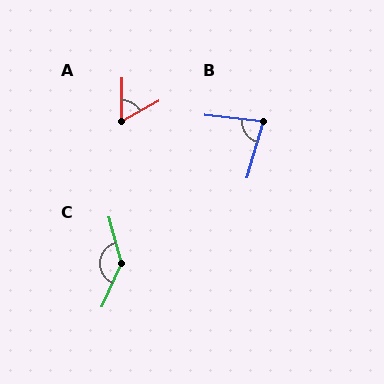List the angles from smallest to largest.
A (61°), B (80°), C (140°).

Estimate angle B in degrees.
Approximately 80 degrees.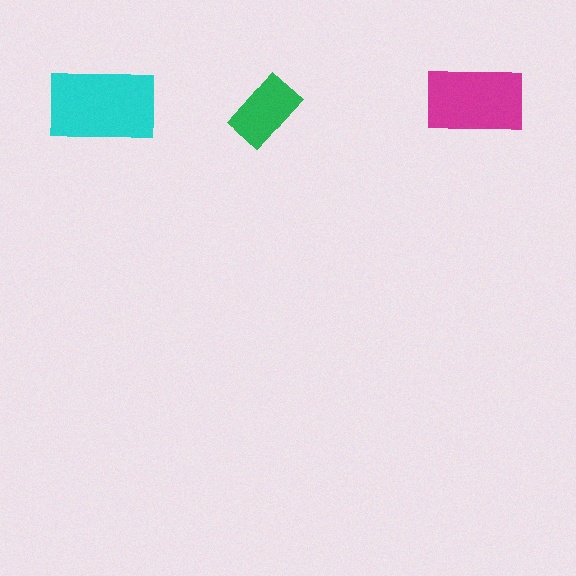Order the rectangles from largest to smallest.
the cyan one, the magenta one, the green one.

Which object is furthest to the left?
The cyan rectangle is leftmost.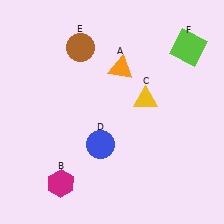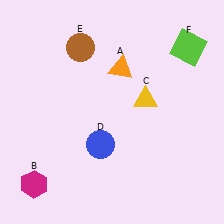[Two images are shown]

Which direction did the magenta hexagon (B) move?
The magenta hexagon (B) moved left.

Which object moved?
The magenta hexagon (B) moved left.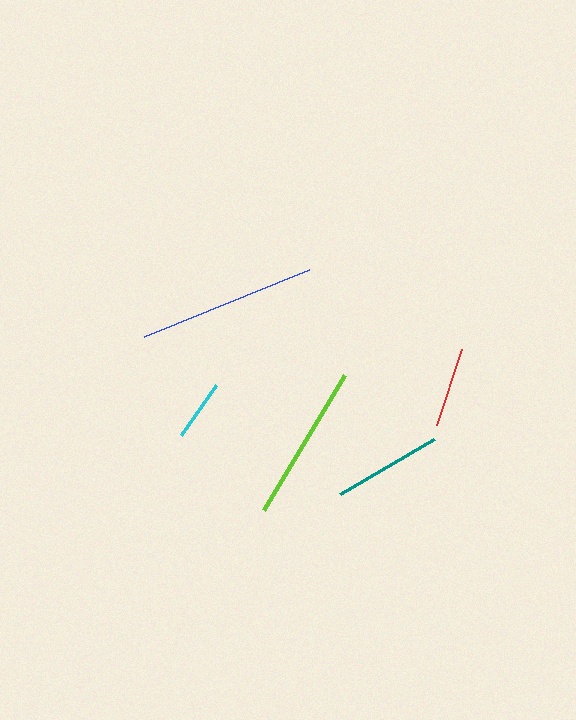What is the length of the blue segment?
The blue segment is approximately 177 pixels long.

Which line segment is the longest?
The blue line is the longest at approximately 177 pixels.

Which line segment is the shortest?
The cyan line is the shortest at approximately 61 pixels.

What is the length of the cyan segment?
The cyan segment is approximately 61 pixels long.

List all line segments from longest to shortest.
From longest to shortest: blue, lime, teal, red, cyan.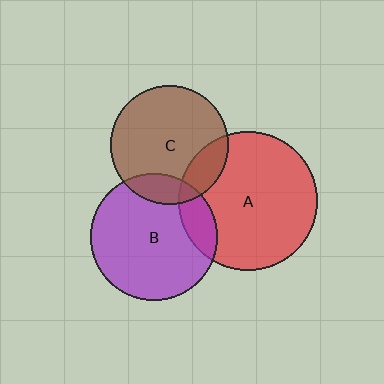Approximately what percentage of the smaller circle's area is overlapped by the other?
Approximately 15%.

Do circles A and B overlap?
Yes.